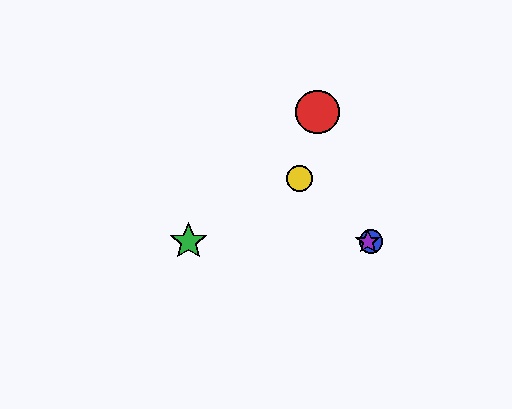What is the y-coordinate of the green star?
The green star is at y≈242.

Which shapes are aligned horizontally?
The blue circle, the green star, the purple star are aligned horizontally.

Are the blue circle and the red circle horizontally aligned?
No, the blue circle is at y≈242 and the red circle is at y≈112.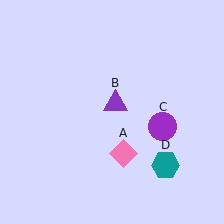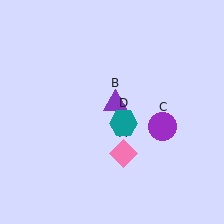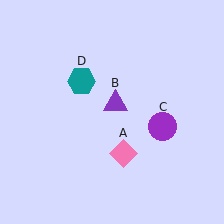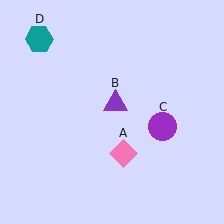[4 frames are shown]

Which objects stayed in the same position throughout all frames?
Pink diamond (object A) and purple triangle (object B) and purple circle (object C) remained stationary.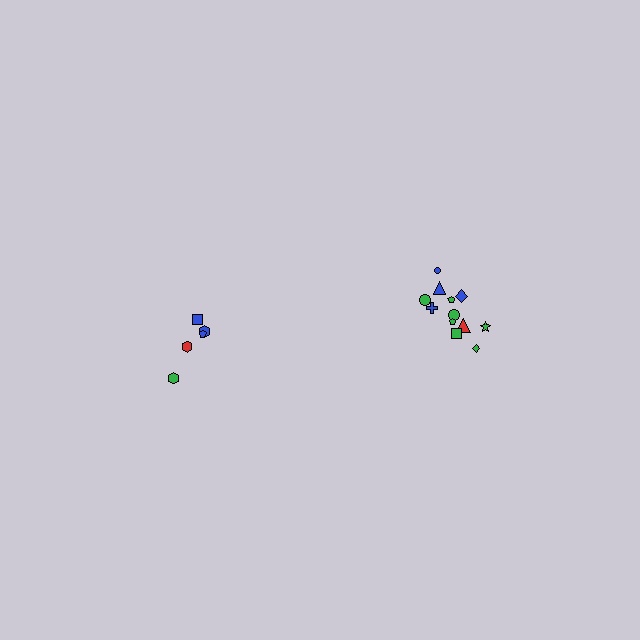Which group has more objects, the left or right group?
The right group.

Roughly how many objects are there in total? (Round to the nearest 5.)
Roughly 15 objects in total.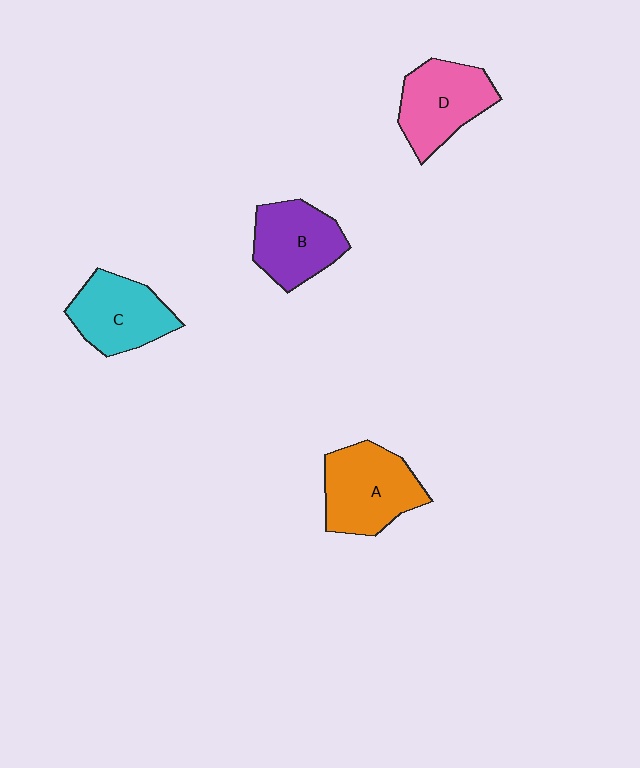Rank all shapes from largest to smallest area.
From largest to smallest: A (orange), D (pink), C (cyan), B (purple).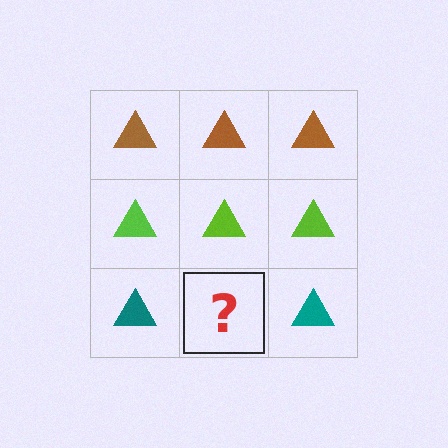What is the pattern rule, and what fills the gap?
The rule is that each row has a consistent color. The gap should be filled with a teal triangle.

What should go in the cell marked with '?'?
The missing cell should contain a teal triangle.